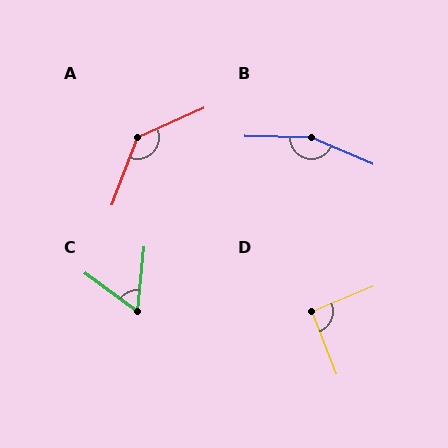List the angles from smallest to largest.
C (59°), D (91°), A (135°), B (158°).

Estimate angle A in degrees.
Approximately 135 degrees.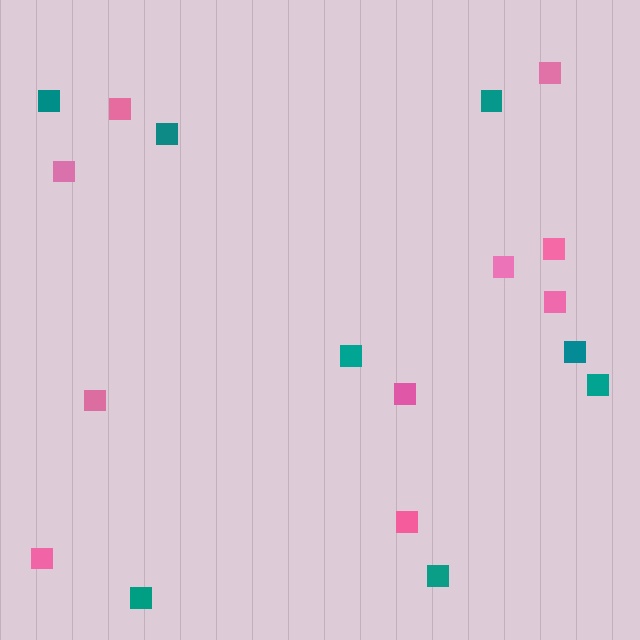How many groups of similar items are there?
There are 2 groups: one group of pink squares (10) and one group of teal squares (8).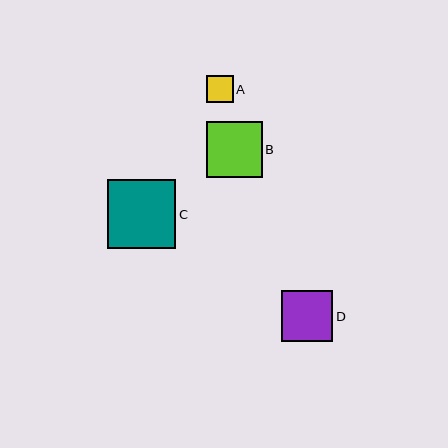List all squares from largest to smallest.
From largest to smallest: C, B, D, A.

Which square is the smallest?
Square A is the smallest with a size of approximately 27 pixels.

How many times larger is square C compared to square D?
Square C is approximately 1.3 times the size of square D.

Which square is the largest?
Square C is the largest with a size of approximately 69 pixels.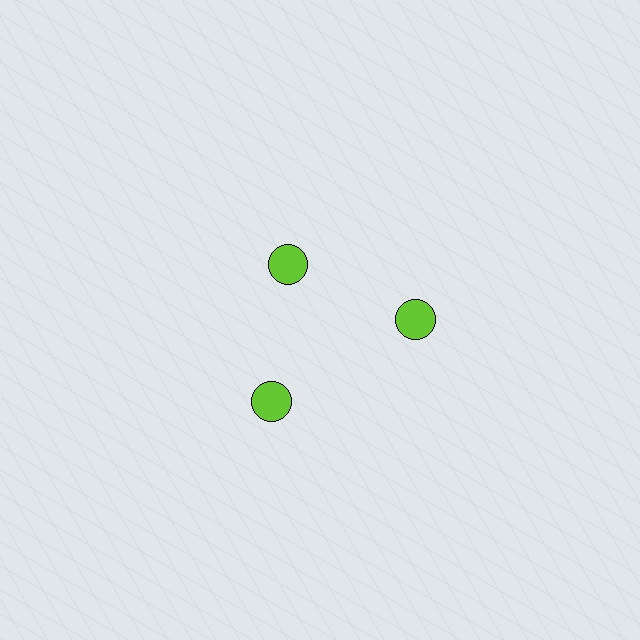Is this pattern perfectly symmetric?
No. The 3 lime circles are arranged in a ring, but one element near the 11 o'clock position is pulled inward toward the center, breaking the 3-fold rotational symmetry.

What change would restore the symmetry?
The symmetry would be restored by moving it outward, back onto the ring so that all 3 circles sit at equal angles and equal distance from the center.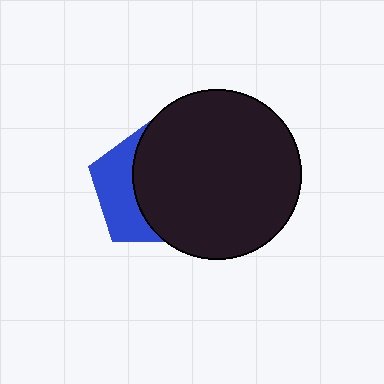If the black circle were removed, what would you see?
You would see the complete blue pentagon.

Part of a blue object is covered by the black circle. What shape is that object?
It is a pentagon.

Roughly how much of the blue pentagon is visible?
A small part of it is visible (roughly 36%).